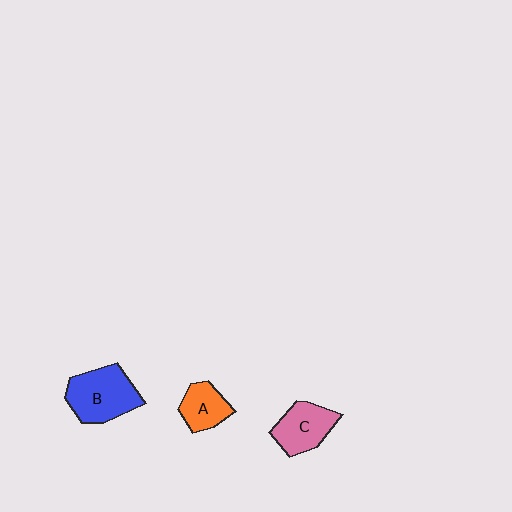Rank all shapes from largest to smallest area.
From largest to smallest: B (blue), C (pink), A (orange).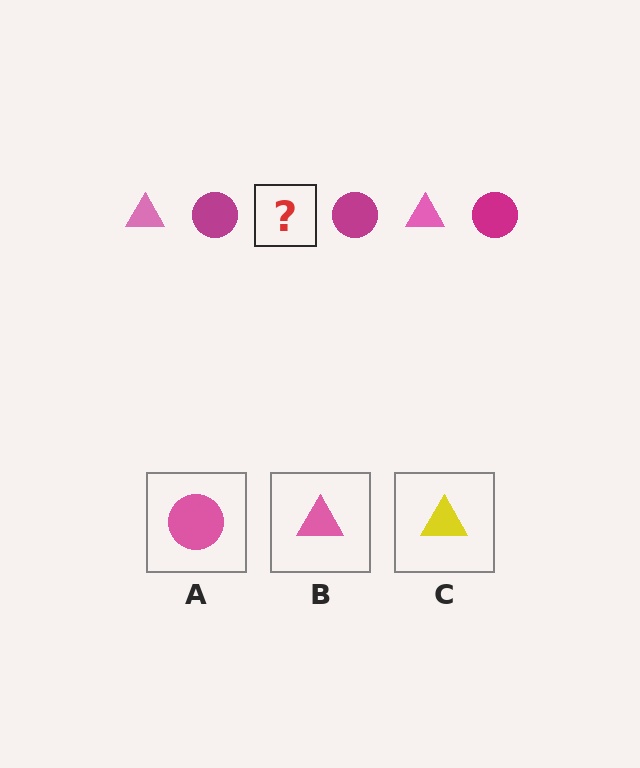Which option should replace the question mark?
Option B.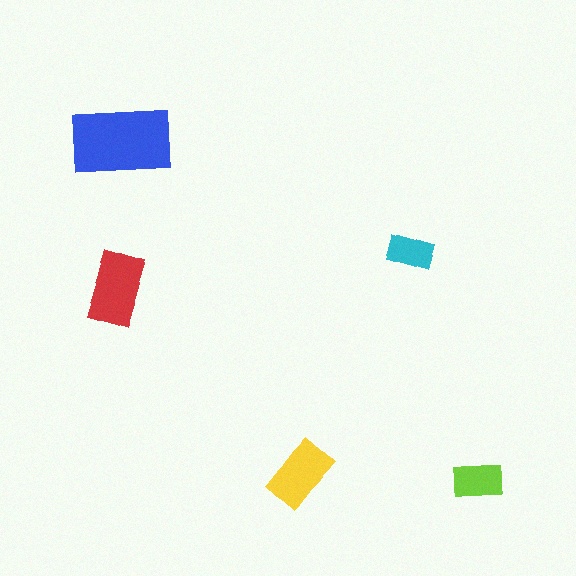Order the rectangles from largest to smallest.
the blue one, the red one, the yellow one, the lime one, the cyan one.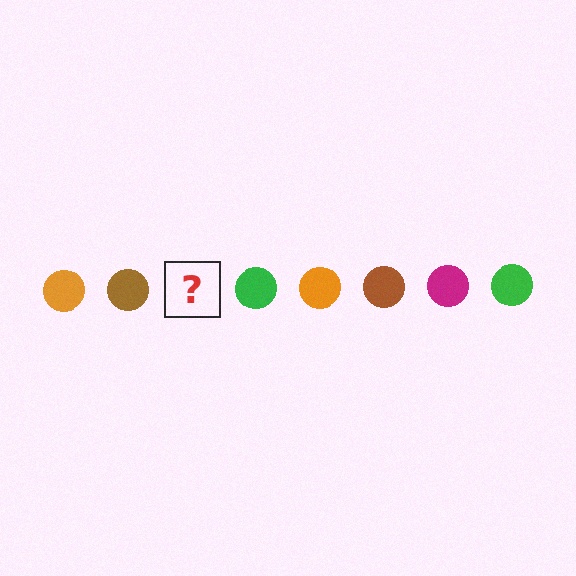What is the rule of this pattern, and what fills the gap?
The rule is that the pattern cycles through orange, brown, magenta, green circles. The gap should be filled with a magenta circle.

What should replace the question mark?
The question mark should be replaced with a magenta circle.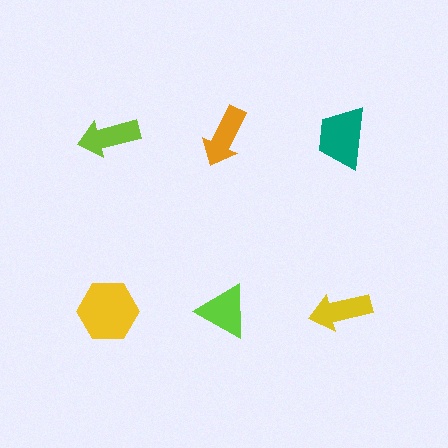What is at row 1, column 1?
A lime arrow.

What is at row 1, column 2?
An orange arrow.